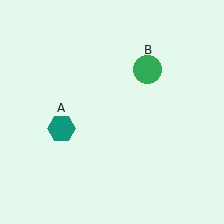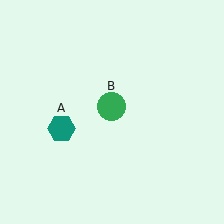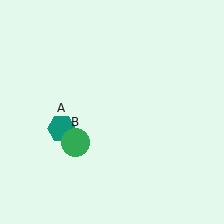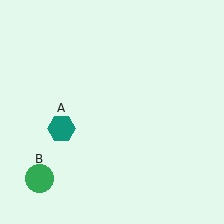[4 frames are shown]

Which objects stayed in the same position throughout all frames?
Teal hexagon (object A) remained stationary.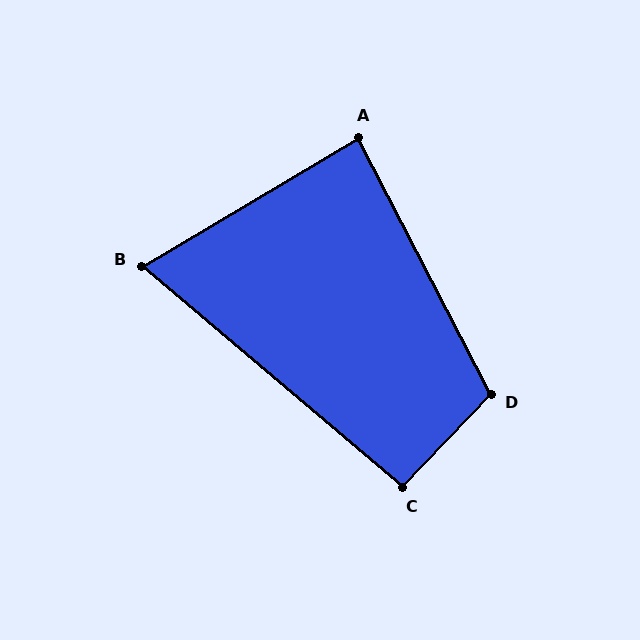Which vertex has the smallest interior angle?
B, at approximately 71 degrees.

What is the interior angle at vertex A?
Approximately 87 degrees (approximately right).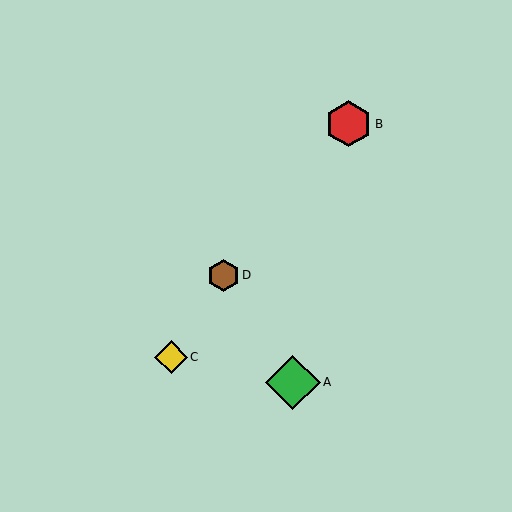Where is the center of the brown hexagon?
The center of the brown hexagon is at (223, 275).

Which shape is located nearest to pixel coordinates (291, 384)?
The green diamond (labeled A) at (293, 382) is nearest to that location.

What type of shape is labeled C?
Shape C is a yellow diamond.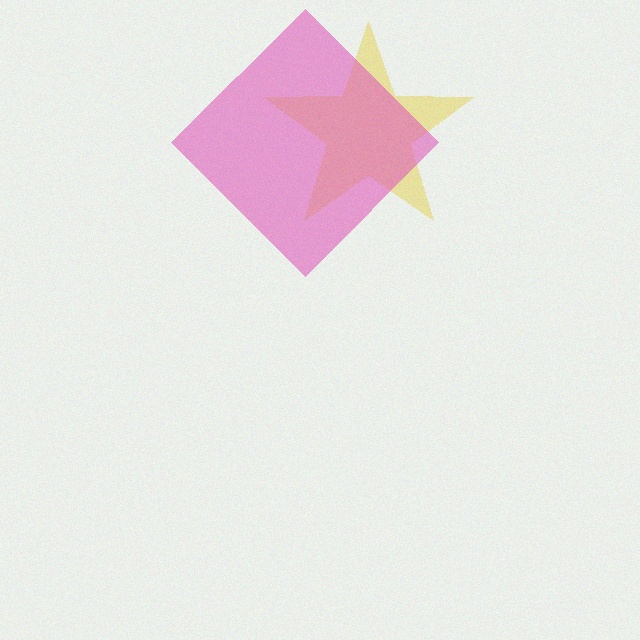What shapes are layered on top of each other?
The layered shapes are: a yellow star, a pink diamond.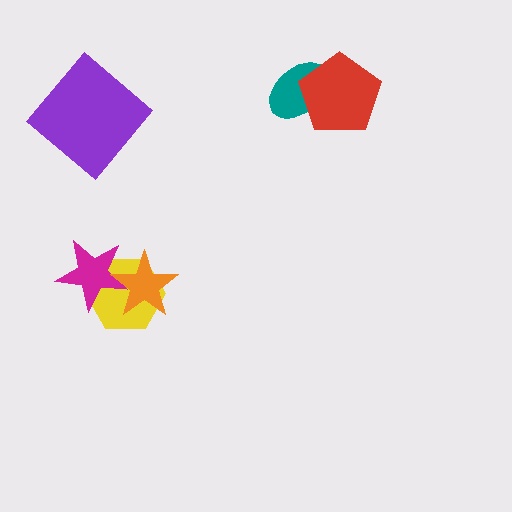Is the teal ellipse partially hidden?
Yes, it is partially covered by another shape.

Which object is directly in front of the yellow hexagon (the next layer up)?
The magenta star is directly in front of the yellow hexagon.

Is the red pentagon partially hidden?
No, no other shape covers it.